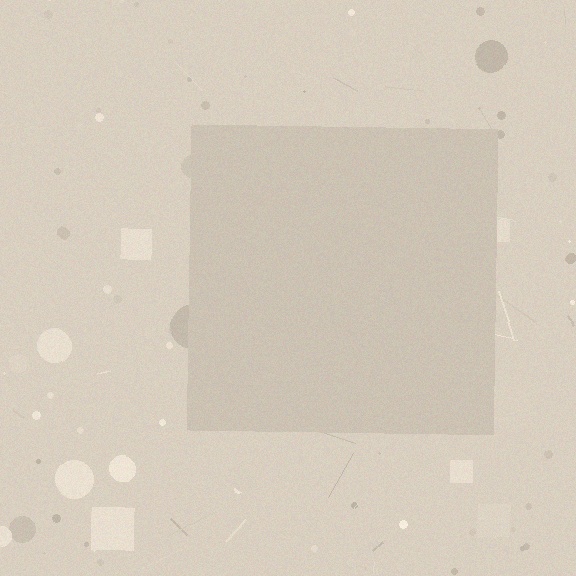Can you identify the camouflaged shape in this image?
The camouflaged shape is a square.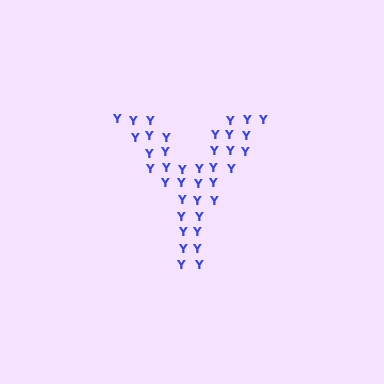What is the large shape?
The large shape is the letter Y.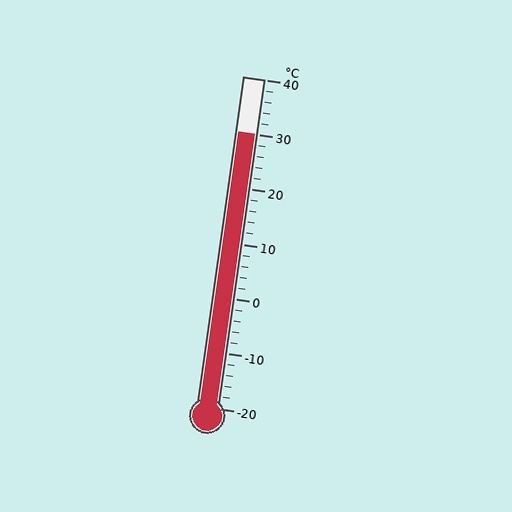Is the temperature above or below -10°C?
The temperature is above -10°C.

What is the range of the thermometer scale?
The thermometer scale ranges from -20°C to 40°C.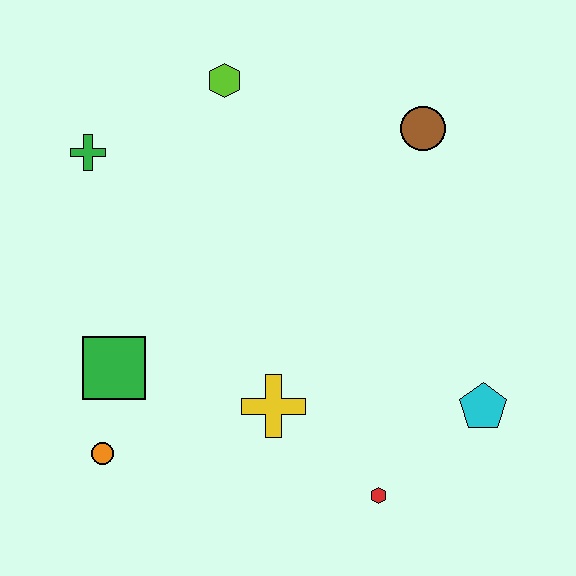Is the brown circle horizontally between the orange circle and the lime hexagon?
No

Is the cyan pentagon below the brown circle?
Yes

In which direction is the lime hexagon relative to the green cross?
The lime hexagon is to the right of the green cross.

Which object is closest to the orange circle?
The green square is closest to the orange circle.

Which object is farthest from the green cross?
The cyan pentagon is farthest from the green cross.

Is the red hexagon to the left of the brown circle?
Yes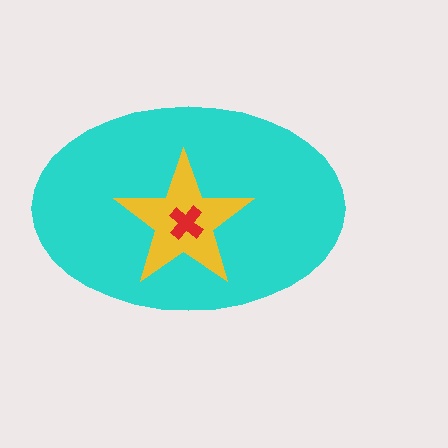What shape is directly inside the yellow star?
The red cross.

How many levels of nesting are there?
3.